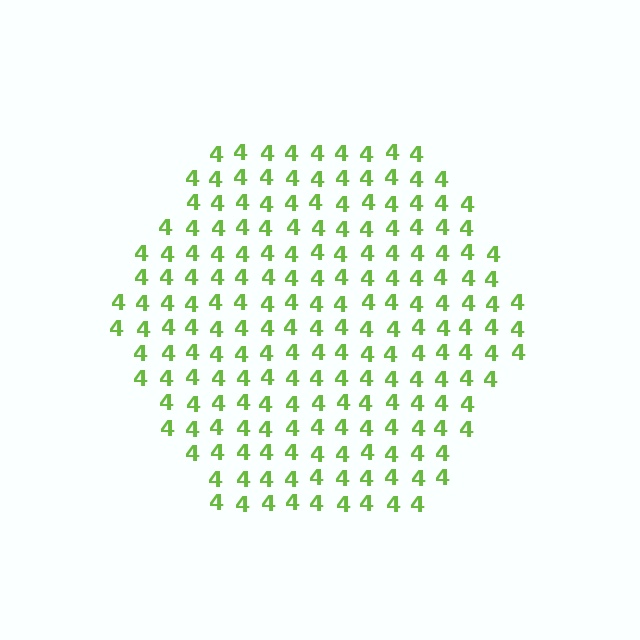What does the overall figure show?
The overall figure shows a hexagon.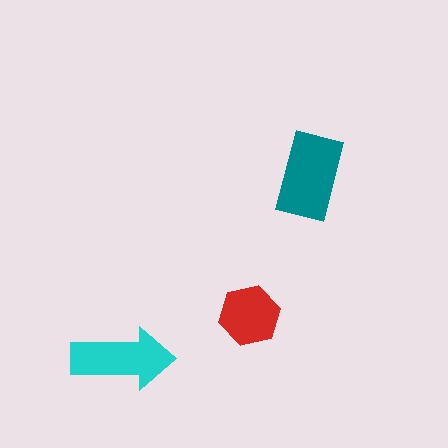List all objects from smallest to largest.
The red hexagon, the cyan arrow, the teal rectangle.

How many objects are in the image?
There are 3 objects in the image.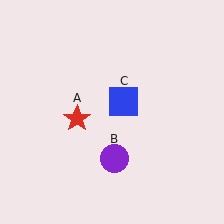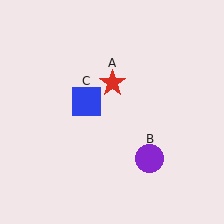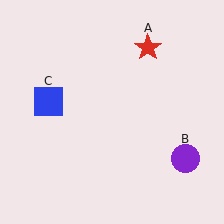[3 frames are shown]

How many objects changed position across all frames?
3 objects changed position: red star (object A), purple circle (object B), blue square (object C).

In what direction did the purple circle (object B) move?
The purple circle (object B) moved right.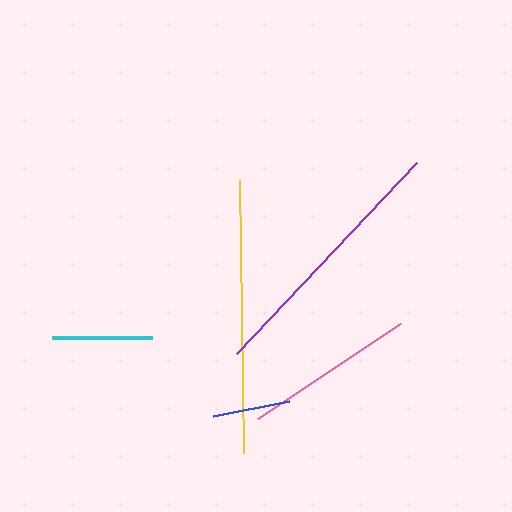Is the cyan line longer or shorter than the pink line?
The pink line is longer than the cyan line.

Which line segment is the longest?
The yellow line is the longest at approximately 273 pixels.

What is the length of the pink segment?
The pink segment is approximately 172 pixels long.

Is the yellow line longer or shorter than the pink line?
The yellow line is longer than the pink line.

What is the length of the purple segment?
The purple segment is approximately 262 pixels long.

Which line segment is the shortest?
The blue line is the shortest at approximately 78 pixels.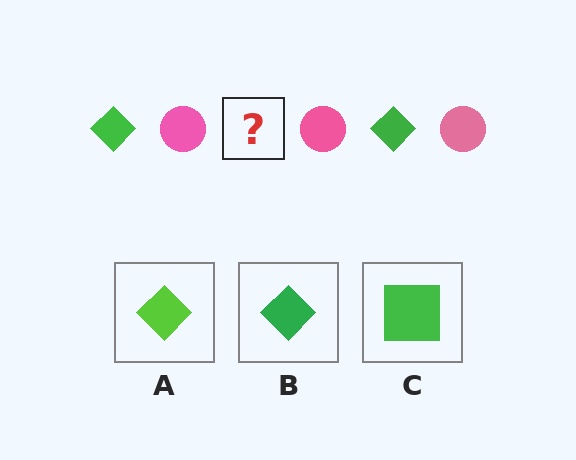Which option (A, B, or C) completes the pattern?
B.